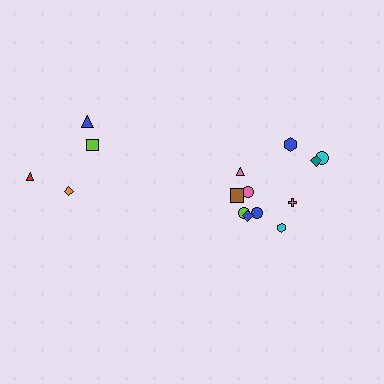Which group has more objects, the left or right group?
The right group.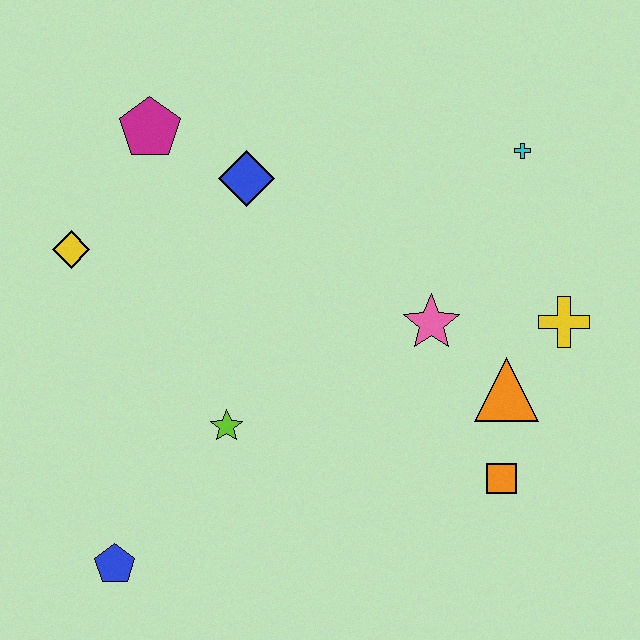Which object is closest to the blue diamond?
The magenta pentagon is closest to the blue diamond.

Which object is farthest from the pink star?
The blue pentagon is farthest from the pink star.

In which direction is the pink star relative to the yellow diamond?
The pink star is to the right of the yellow diamond.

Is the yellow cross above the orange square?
Yes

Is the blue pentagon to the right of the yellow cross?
No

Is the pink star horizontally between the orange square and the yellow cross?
No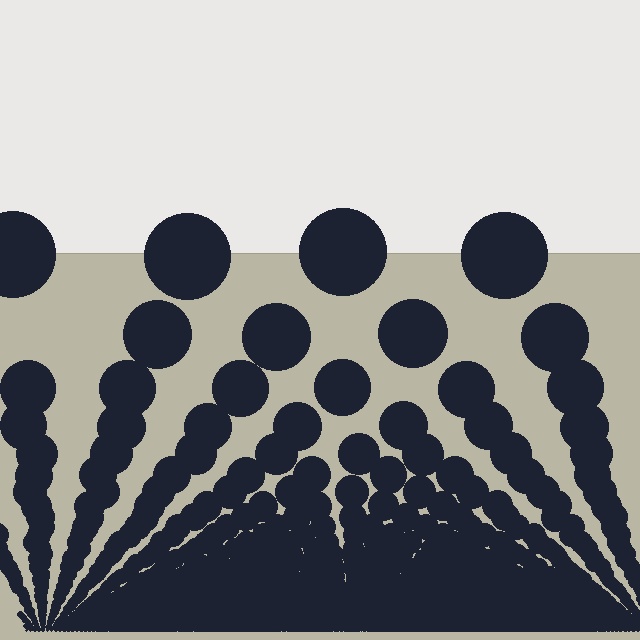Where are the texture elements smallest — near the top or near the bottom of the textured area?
Near the bottom.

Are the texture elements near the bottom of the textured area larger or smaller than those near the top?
Smaller. The gradient is inverted — elements near the bottom are smaller and denser.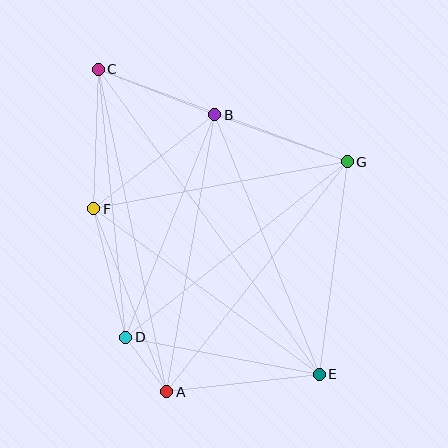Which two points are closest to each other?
Points A and D are closest to each other.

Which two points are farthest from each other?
Points C and E are farthest from each other.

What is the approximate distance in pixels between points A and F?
The distance between A and F is approximately 197 pixels.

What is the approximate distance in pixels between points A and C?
The distance between A and C is approximately 330 pixels.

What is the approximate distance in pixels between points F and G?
The distance between F and G is approximately 258 pixels.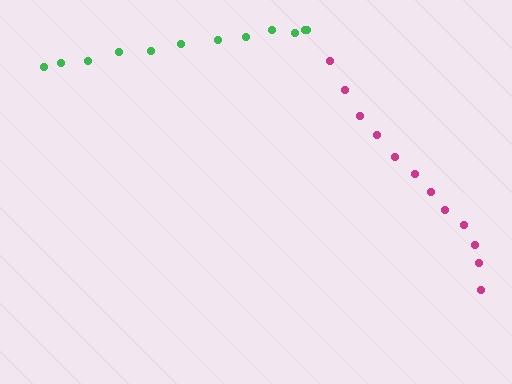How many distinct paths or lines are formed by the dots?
There are 2 distinct paths.